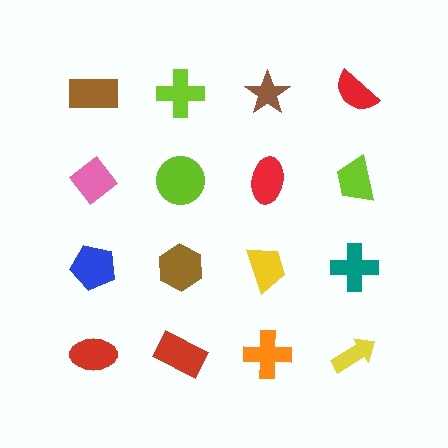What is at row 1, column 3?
A brown star.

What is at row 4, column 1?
A red ellipse.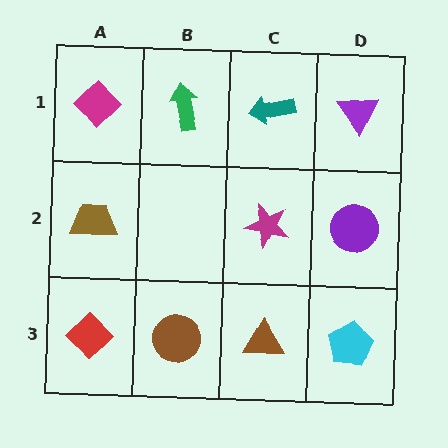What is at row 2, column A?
A brown trapezoid.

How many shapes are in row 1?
4 shapes.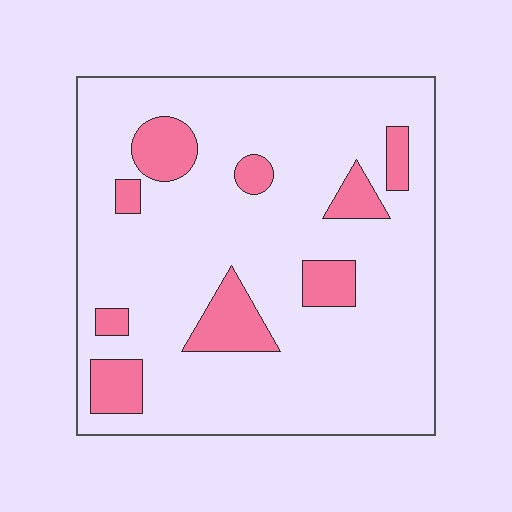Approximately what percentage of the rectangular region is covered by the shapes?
Approximately 15%.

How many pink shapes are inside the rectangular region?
9.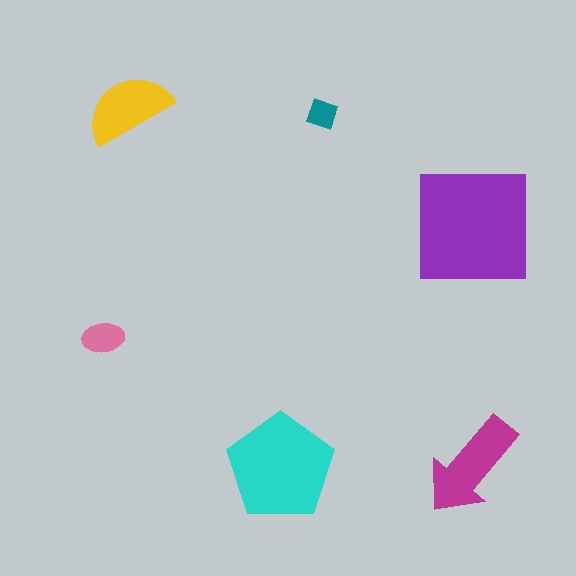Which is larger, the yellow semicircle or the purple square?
The purple square.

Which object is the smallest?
The teal diamond.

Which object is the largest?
The purple square.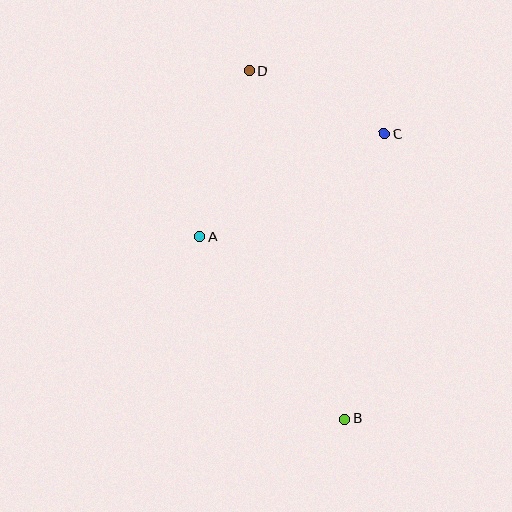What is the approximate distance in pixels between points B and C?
The distance between B and C is approximately 288 pixels.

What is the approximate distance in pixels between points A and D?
The distance between A and D is approximately 173 pixels.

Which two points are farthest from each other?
Points B and D are farthest from each other.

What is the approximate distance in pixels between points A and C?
The distance between A and C is approximately 211 pixels.